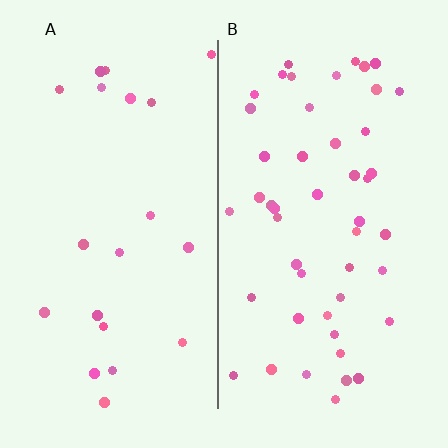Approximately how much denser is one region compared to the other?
Approximately 2.3× — region B over region A.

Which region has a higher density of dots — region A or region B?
B (the right).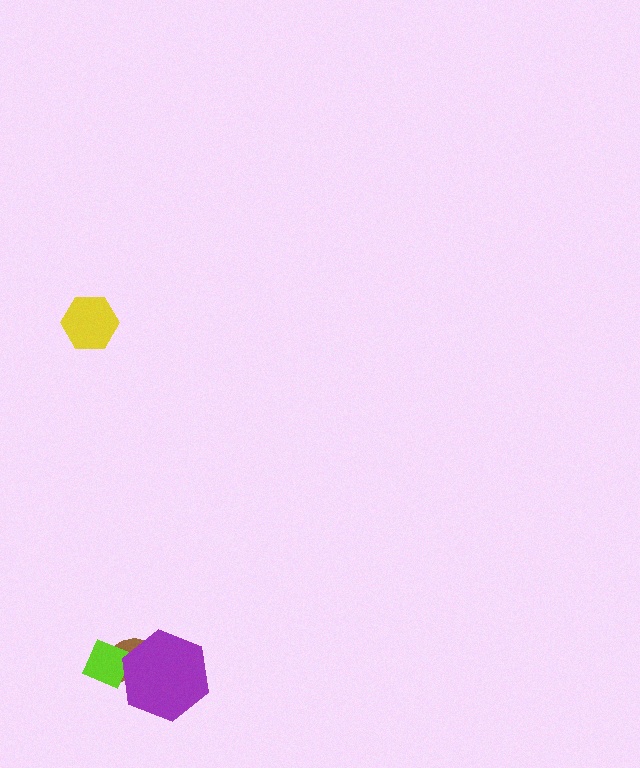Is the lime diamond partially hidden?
Yes, it is partially covered by another shape.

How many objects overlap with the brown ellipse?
2 objects overlap with the brown ellipse.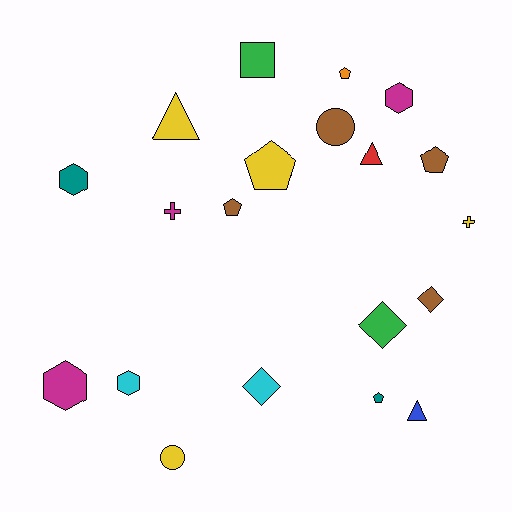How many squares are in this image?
There is 1 square.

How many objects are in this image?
There are 20 objects.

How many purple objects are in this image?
There are no purple objects.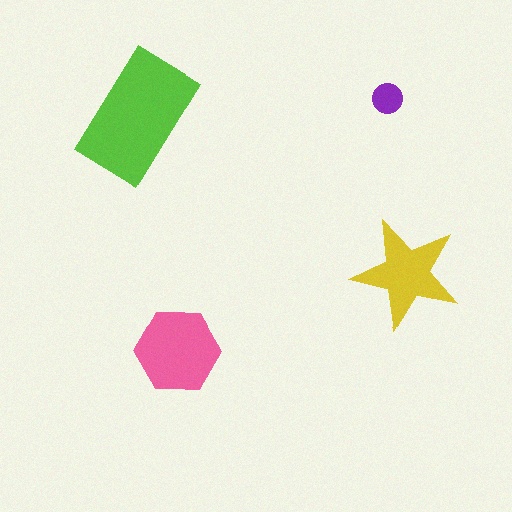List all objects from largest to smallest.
The lime rectangle, the pink hexagon, the yellow star, the purple circle.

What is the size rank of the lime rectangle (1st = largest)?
1st.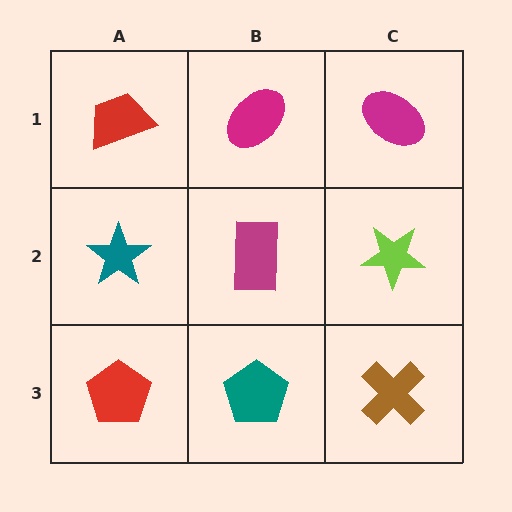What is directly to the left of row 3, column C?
A teal pentagon.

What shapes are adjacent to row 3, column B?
A magenta rectangle (row 2, column B), a red pentagon (row 3, column A), a brown cross (row 3, column C).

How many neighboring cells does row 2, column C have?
3.